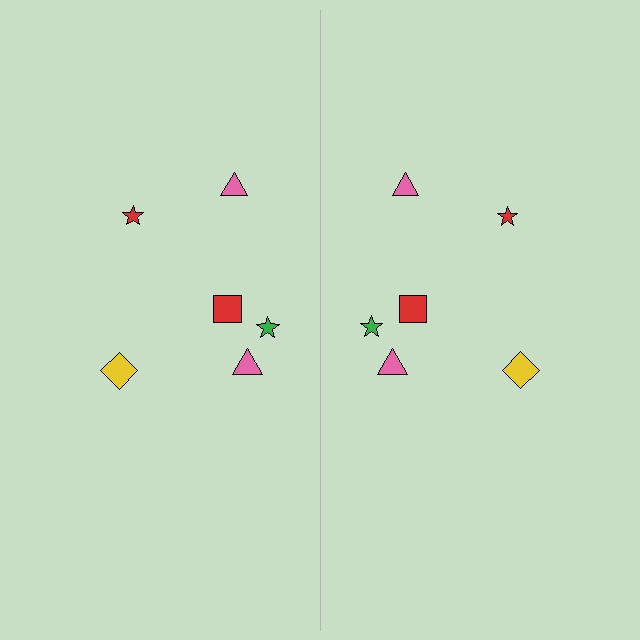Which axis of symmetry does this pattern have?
The pattern has a vertical axis of symmetry running through the center of the image.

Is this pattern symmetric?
Yes, this pattern has bilateral (reflection) symmetry.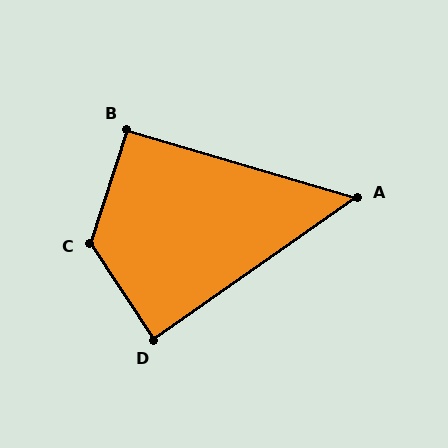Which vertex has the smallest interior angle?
A, at approximately 51 degrees.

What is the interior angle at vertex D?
Approximately 89 degrees (approximately right).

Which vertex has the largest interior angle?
C, at approximately 129 degrees.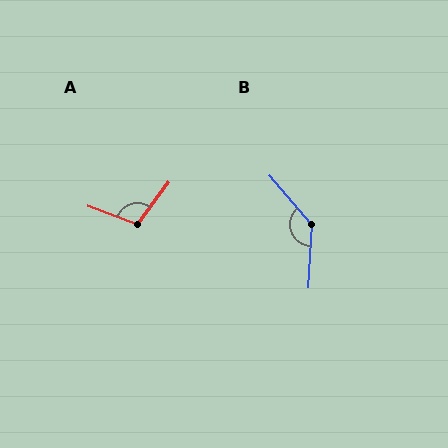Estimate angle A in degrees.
Approximately 106 degrees.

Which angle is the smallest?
A, at approximately 106 degrees.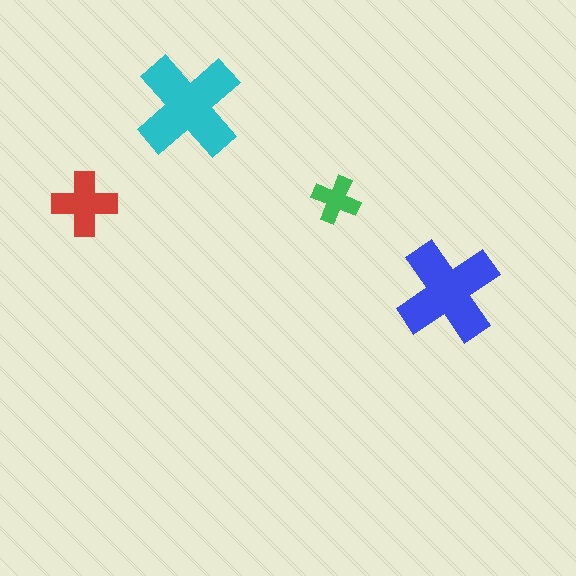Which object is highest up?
The cyan cross is topmost.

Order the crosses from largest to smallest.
the cyan one, the blue one, the red one, the green one.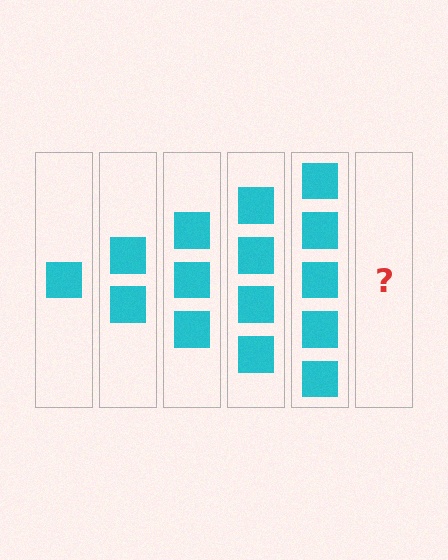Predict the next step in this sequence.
The next step is 6 squares.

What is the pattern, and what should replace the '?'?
The pattern is that each step adds one more square. The '?' should be 6 squares.